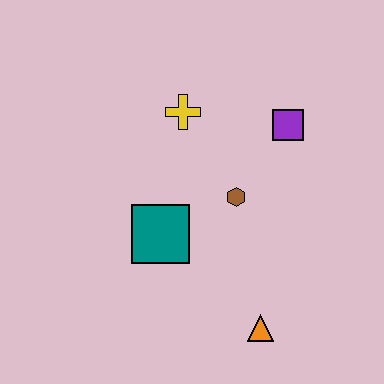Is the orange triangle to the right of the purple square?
No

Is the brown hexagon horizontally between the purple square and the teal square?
Yes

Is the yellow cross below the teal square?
No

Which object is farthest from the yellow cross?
The orange triangle is farthest from the yellow cross.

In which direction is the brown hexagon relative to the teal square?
The brown hexagon is to the right of the teal square.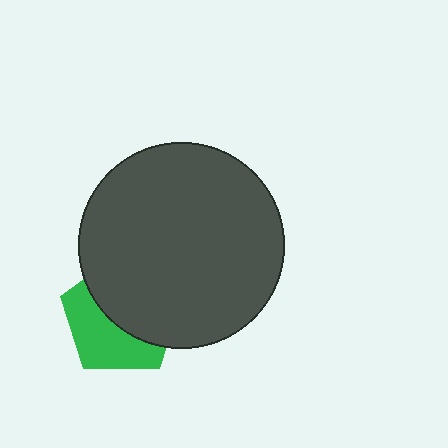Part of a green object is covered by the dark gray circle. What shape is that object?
It is a pentagon.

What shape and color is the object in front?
The object in front is a dark gray circle.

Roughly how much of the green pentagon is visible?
About half of it is visible (roughly 45%).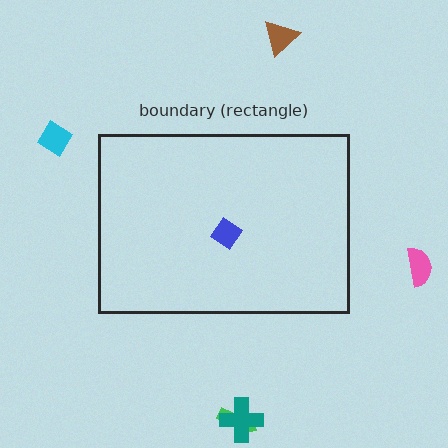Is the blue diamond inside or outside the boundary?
Inside.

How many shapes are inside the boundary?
1 inside, 5 outside.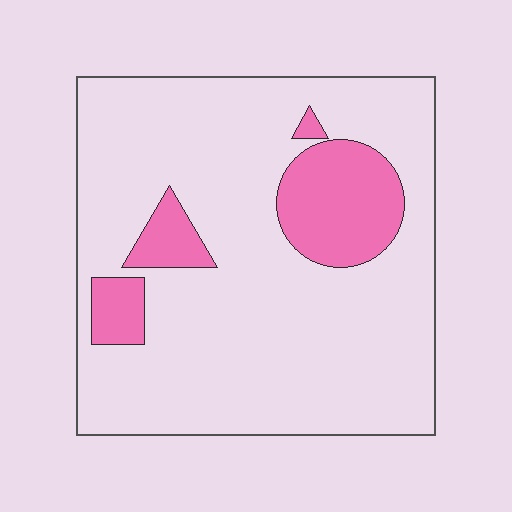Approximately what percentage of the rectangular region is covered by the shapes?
Approximately 15%.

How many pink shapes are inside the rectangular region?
4.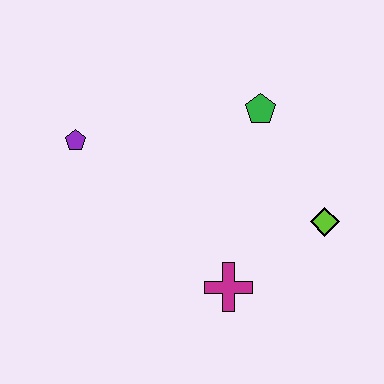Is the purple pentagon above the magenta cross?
Yes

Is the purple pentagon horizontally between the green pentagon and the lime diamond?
No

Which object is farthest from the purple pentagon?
The lime diamond is farthest from the purple pentagon.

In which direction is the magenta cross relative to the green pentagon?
The magenta cross is below the green pentagon.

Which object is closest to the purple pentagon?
The green pentagon is closest to the purple pentagon.